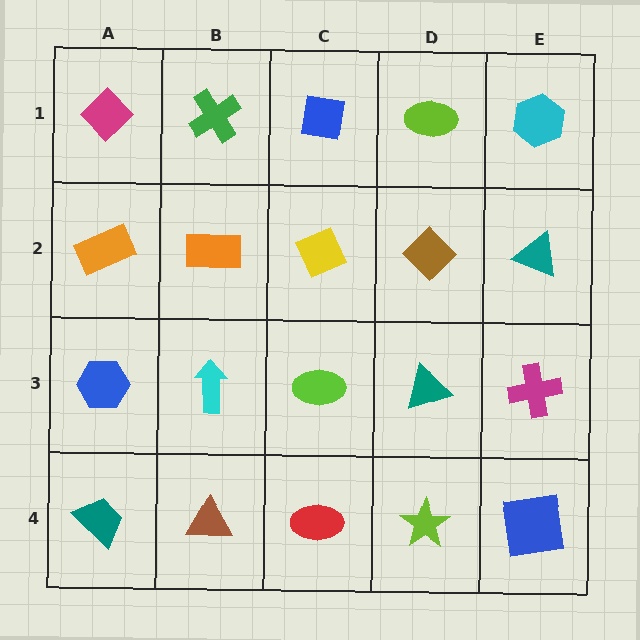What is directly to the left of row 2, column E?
A brown diamond.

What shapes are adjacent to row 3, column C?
A yellow diamond (row 2, column C), a red ellipse (row 4, column C), a cyan arrow (row 3, column B), a teal triangle (row 3, column D).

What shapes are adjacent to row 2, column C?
A blue square (row 1, column C), a lime ellipse (row 3, column C), an orange rectangle (row 2, column B), a brown diamond (row 2, column D).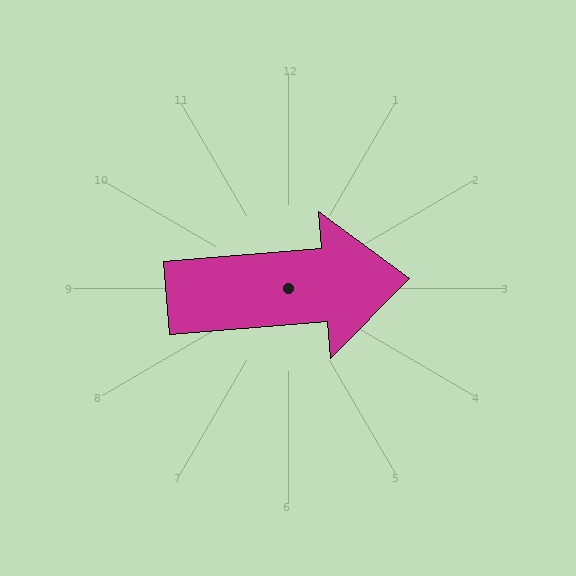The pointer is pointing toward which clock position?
Roughly 3 o'clock.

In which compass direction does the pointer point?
East.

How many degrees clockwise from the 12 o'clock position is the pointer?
Approximately 85 degrees.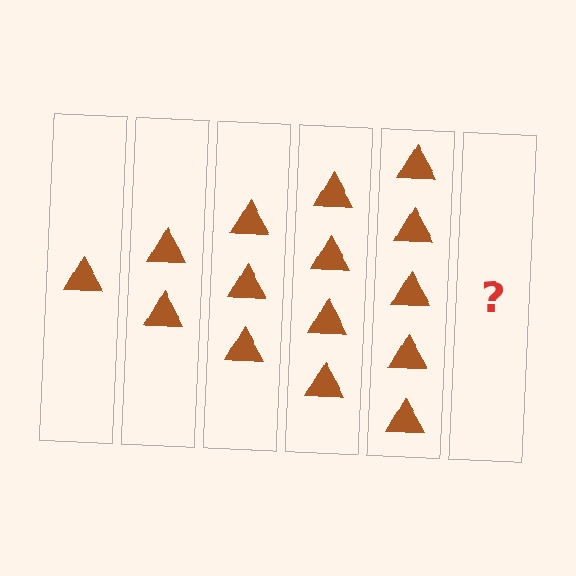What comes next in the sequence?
The next element should be 6 triangles.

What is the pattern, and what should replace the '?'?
The pattern is that each step adds one more triangle. The '?' should be 6 triangles.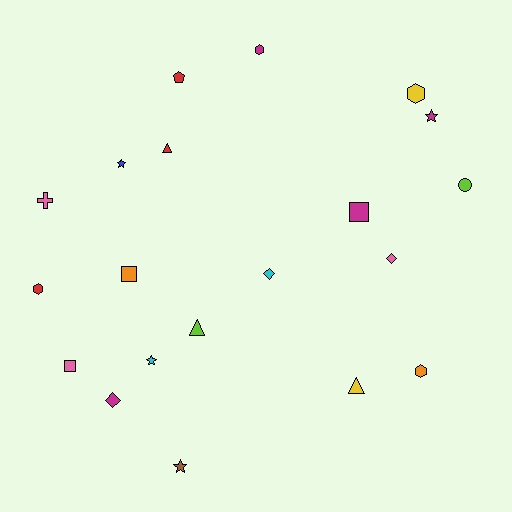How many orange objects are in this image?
There are 2 orange objects.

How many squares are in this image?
There are 3 squares.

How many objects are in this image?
There are 20 objects.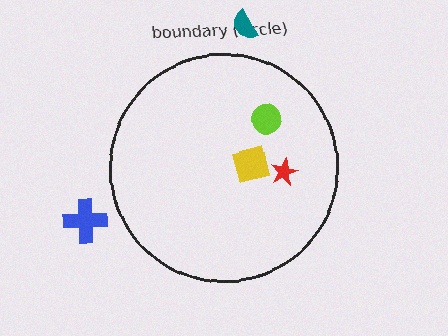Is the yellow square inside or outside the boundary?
Inside.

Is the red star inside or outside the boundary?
Inside.